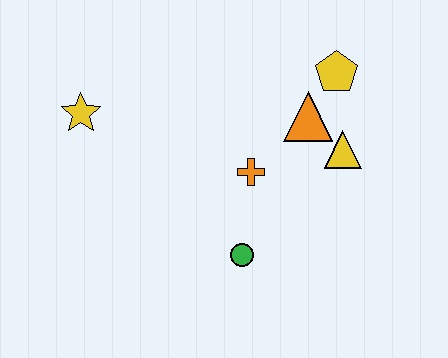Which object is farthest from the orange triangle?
The yellow star is farthest from the orange triangle.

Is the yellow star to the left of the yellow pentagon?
Yes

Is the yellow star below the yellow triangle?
No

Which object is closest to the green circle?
The orange cross is closest to the green circle.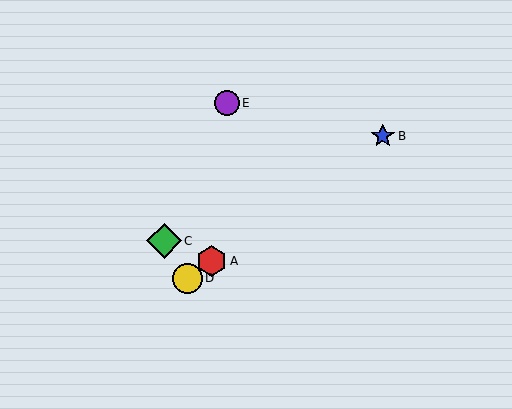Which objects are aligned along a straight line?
Objects A, B, D are aligned along a straight line.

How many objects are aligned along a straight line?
3 objects (A, B, D) are aligned along a straight line.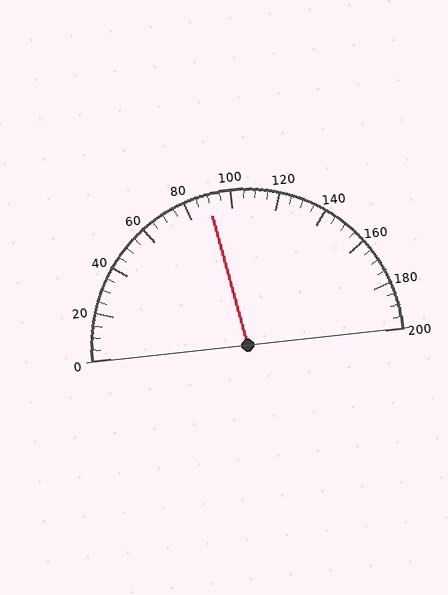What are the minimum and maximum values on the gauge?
The gauge ranges from 0 to 200.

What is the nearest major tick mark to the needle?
The nearest major tick mark is 80.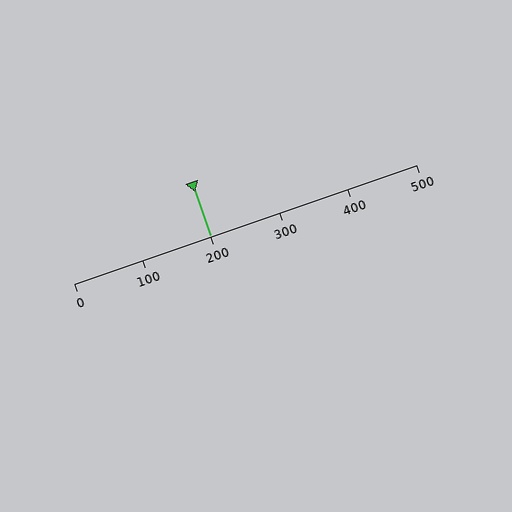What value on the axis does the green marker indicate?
The marker indicates approximately 200.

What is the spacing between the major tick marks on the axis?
The major ticks are spaced 100 apart.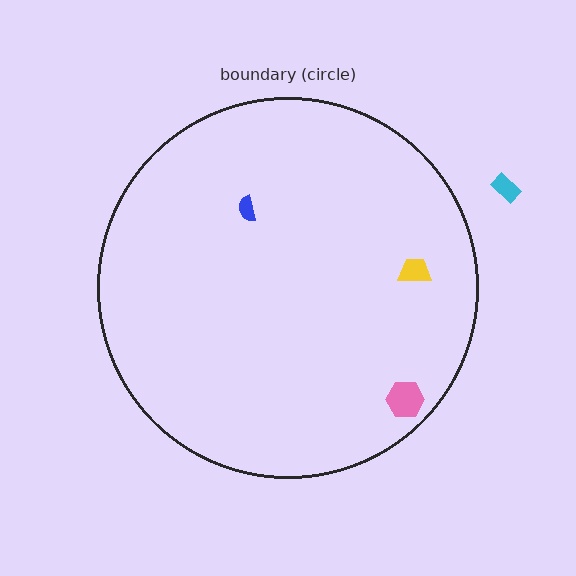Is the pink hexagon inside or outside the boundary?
Inside.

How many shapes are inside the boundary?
3 inside, 1 outside.